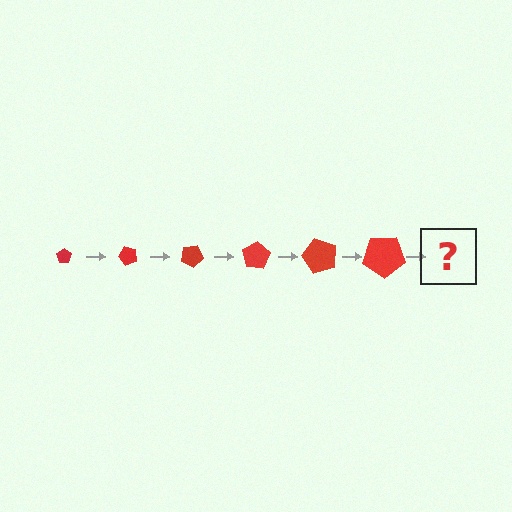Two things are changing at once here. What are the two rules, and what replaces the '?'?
The two rules are that the pentagon grows larger each step and it rotates 50 degrees each step. The '?' should be a pentagon, larger than the previous one and rotated 300 degrees from the start.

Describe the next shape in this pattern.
It should be a pentagon, larger than the previous one and rotated 300 degrees from the start.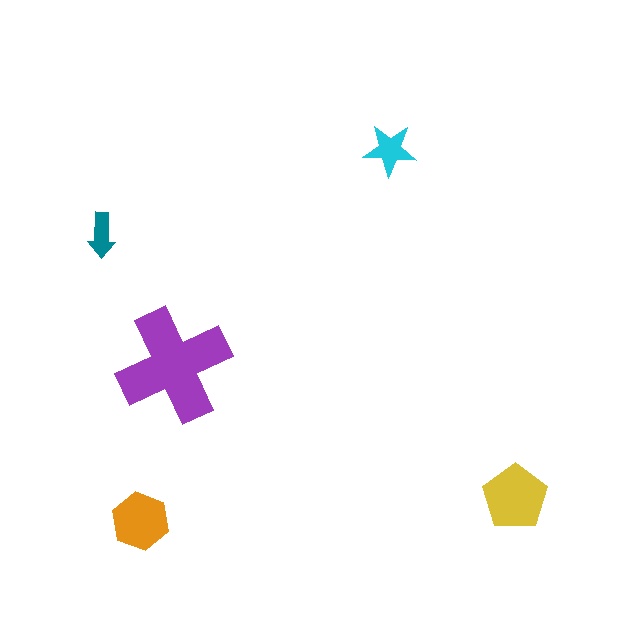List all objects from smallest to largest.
The teal arrow, the cyan star, the orange hexagon, the yellow pentagon, the purple cross.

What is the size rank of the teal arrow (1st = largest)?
5th.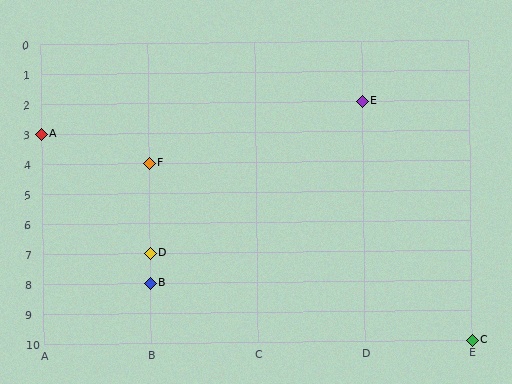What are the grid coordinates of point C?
Point C is at grid coordinates (E, 10).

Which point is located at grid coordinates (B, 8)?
Point B is at (B, 8).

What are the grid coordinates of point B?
Point B is at grid coordinates (B, 8).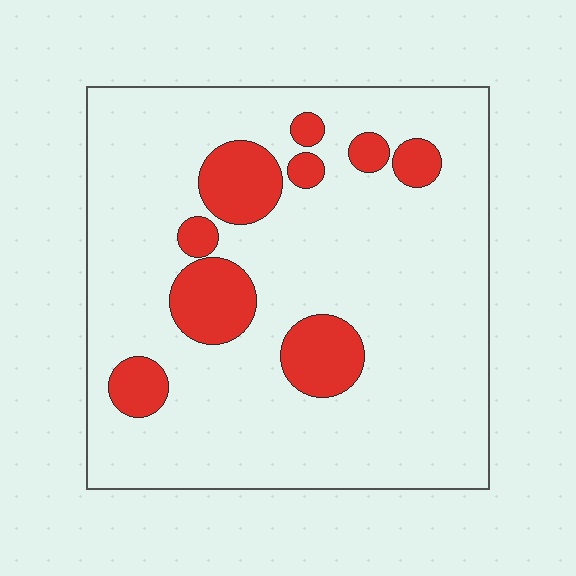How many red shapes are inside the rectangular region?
9.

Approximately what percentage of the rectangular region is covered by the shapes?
Approximately 15%.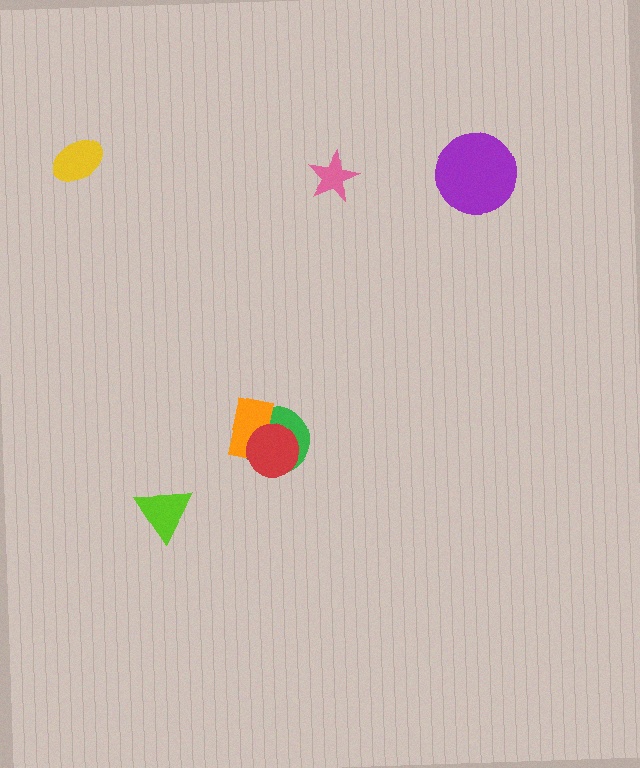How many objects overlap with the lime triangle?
0 objects overlap with the lime triangle.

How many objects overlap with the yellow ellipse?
0 objects overlap with the yellow ellipse.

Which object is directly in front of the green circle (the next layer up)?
The orange rectangle is directly in front of the green circle.